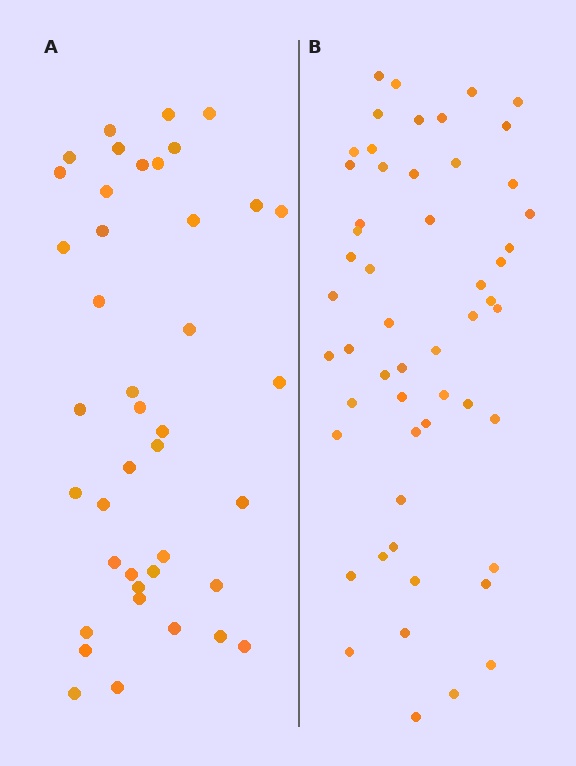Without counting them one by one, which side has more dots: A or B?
Region B (the right region) has more dots.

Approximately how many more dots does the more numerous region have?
Region B has approximately 15 more dots than region A.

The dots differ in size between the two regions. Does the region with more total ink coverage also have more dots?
No. Region A has more total ink coverage because its dots are larger, but region B actually contains more individual dots. Total area can be misleading — the number of items is what matters here.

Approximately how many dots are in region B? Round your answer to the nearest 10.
About 50 dots. (The exact count is 54, which rounds to 50.)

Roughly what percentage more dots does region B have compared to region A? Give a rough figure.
About 30% more.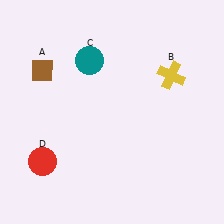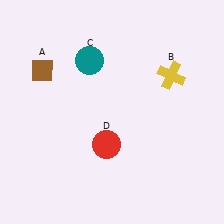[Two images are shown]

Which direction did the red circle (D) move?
The red circle (D) moved right.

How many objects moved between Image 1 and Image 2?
1 object moved between the two images.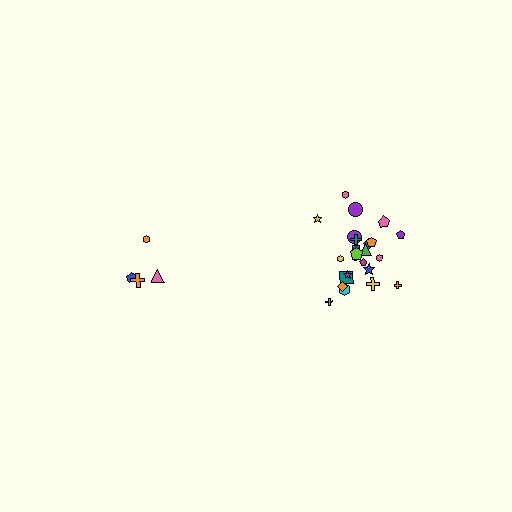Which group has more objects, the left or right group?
The right group.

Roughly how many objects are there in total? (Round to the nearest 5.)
Roughly 30 objects in total.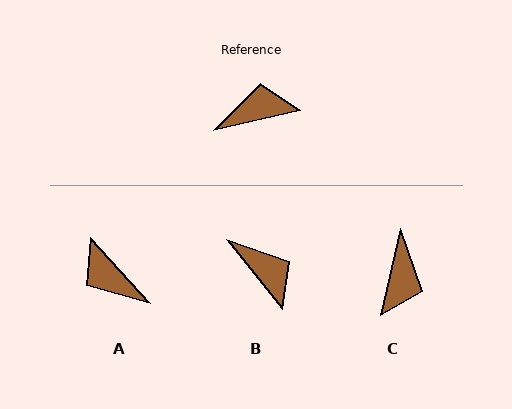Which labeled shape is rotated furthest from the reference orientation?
A, about 119 degrees away.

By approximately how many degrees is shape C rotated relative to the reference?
Approximately 116 degrees clockwise.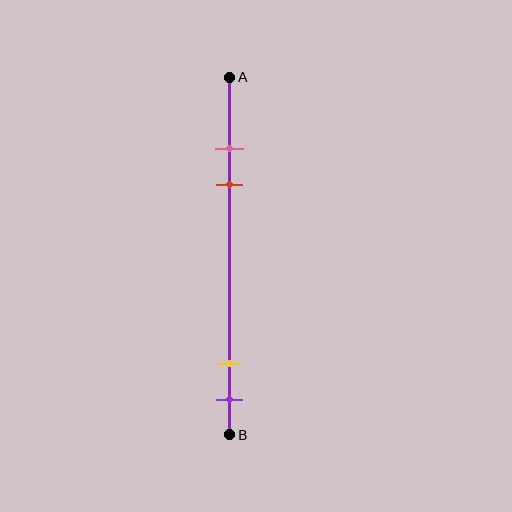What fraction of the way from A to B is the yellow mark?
The yellow mark is approximately 80% (0.8) of the way from A to B.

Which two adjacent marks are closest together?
The pink and red marks are the closest adjacent pair.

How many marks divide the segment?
There are 4 marks dividing the segment.